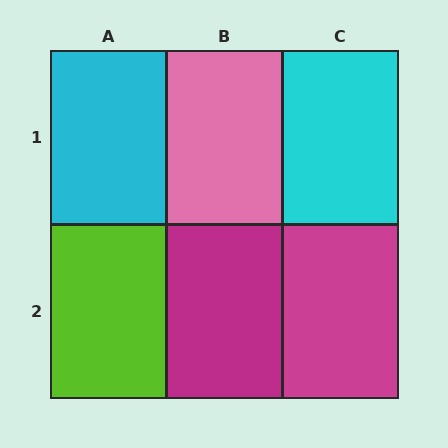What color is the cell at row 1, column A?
Cyan.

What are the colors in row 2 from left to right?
Lime, magenta, magenta.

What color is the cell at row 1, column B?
Pink.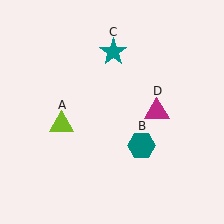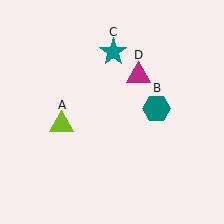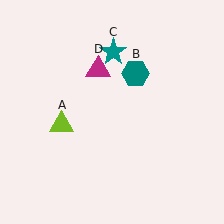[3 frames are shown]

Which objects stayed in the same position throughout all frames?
Lime triangle (object A) and teal star (object C) remained stationary.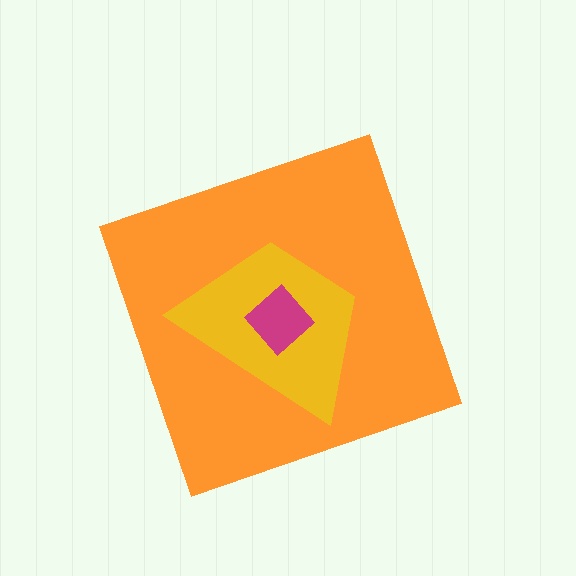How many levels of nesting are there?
3.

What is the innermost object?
The magenta diamond.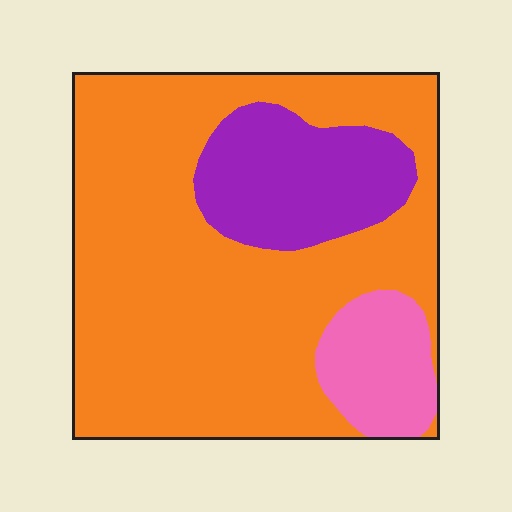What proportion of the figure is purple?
Purple takes up about one sixth (1/6) of the figure.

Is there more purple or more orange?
Orange.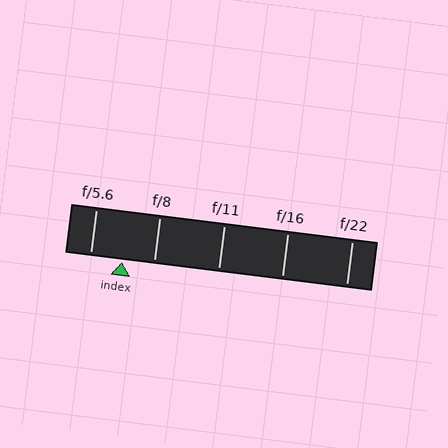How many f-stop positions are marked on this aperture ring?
There are 5 f-stop positions marked.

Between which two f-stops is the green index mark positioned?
The index mark is between f/5.6 and f/8.